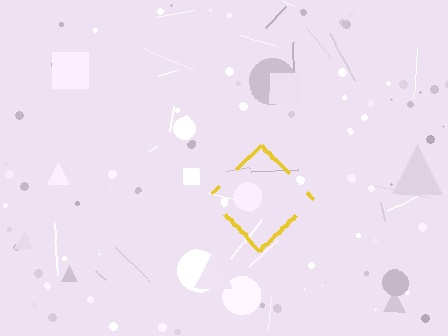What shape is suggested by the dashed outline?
The dashed outline suggests a diamond.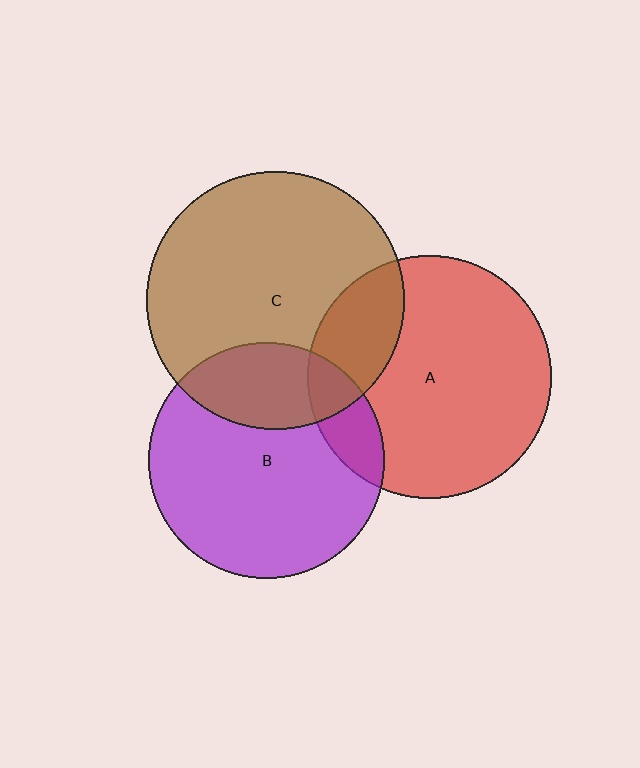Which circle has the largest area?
Circle C (brown).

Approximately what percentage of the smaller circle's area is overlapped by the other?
Approximately 20%.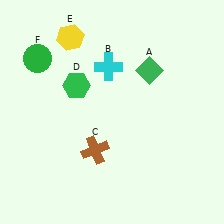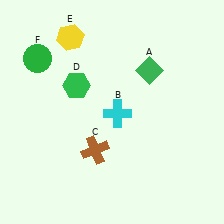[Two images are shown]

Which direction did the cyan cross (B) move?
The cyan cross (B) moved down.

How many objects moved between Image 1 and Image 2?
1 object moved between the two images.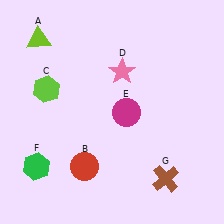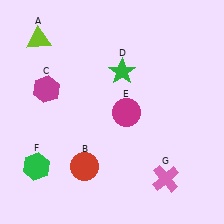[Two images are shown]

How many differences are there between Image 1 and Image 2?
There are 3 differences between the two images.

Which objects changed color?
C changed from lime to magenta. D changed from pink to green. G changed from brown to pink.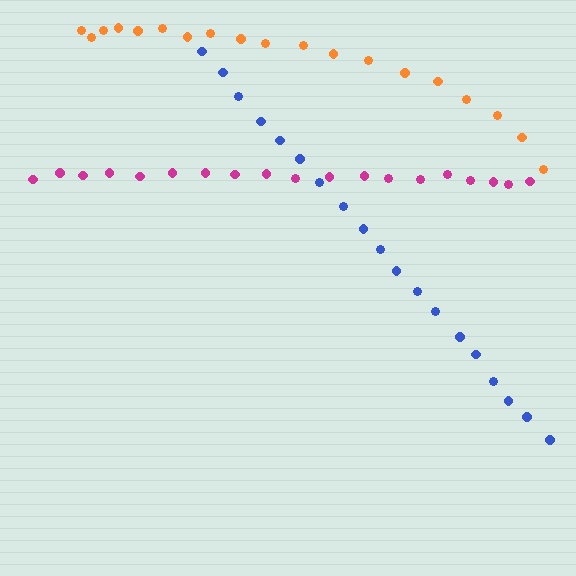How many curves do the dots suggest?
There are 3 distinct paths.